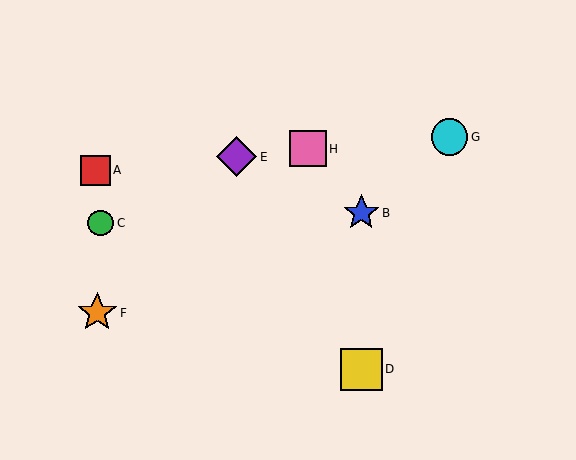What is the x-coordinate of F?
Object F is at x≈97.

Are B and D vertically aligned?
Yes, both are at x≈361.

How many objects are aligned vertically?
2 objects (B, D) are aligned vertically.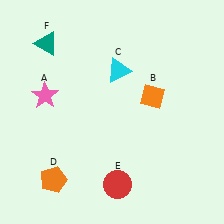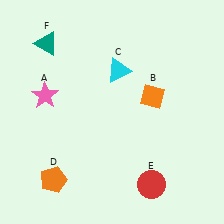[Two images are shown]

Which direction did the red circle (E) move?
The red circle (E) moved right.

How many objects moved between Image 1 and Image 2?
1 object moved between the two images.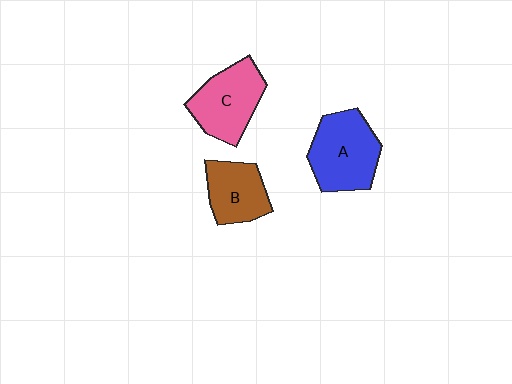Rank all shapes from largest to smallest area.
From largest to smallest: A (blue), C (pink), B (brown).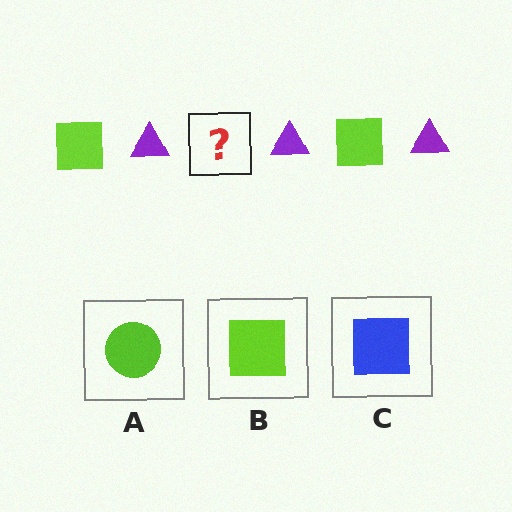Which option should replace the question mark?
Option B.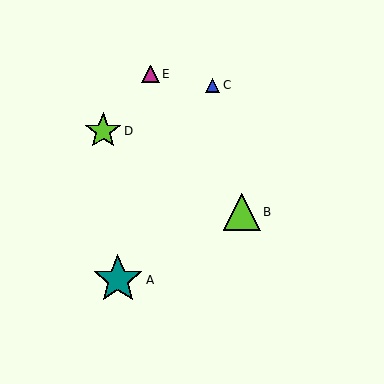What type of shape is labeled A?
Shape A is a teal star.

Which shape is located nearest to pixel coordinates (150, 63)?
The magenta triangle (labeled E) at (150, 74) is nearest to that location.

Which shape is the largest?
The teal star (labeled A) is the largest.